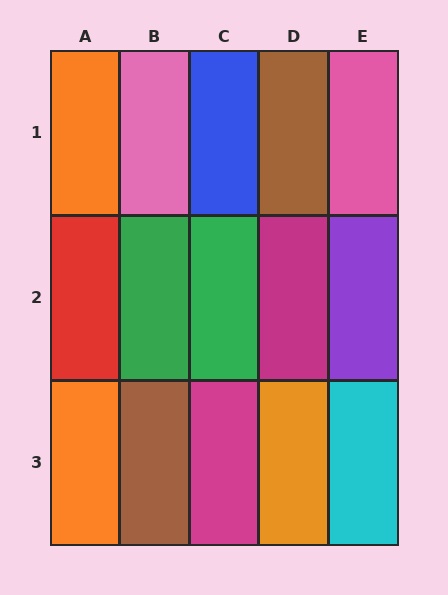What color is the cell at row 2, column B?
Green.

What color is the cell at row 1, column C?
Blue.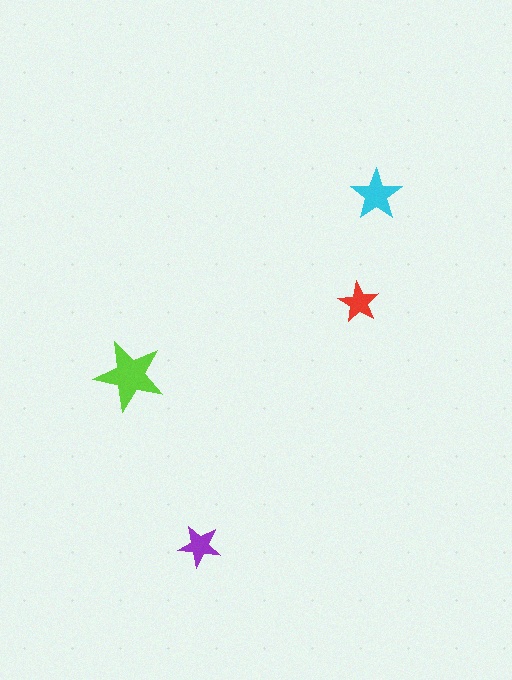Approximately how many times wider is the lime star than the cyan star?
About 1.5 times wider.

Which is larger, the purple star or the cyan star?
The cyan one.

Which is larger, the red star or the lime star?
The lime one.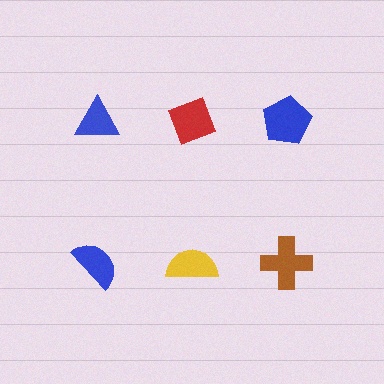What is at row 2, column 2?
A yellow semicircle.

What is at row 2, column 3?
A brown cross.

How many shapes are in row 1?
3 shapes.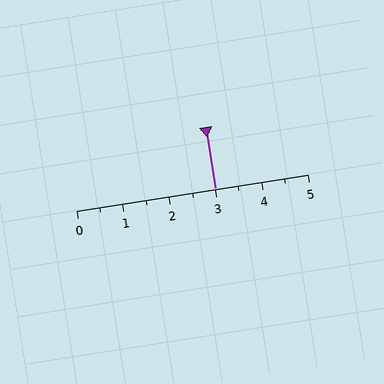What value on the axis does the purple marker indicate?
The marker indicates approximately 3.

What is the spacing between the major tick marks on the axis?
The major ticks are spaced 1 apart.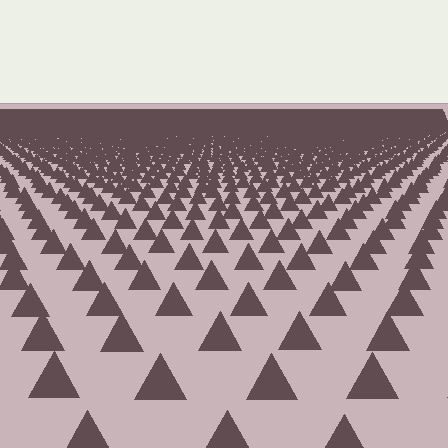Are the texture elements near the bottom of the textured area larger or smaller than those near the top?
Larger. Near the bottom, elements are closer to the viewer and appear at a bigger on-screen size.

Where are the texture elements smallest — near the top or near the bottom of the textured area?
Near the top.